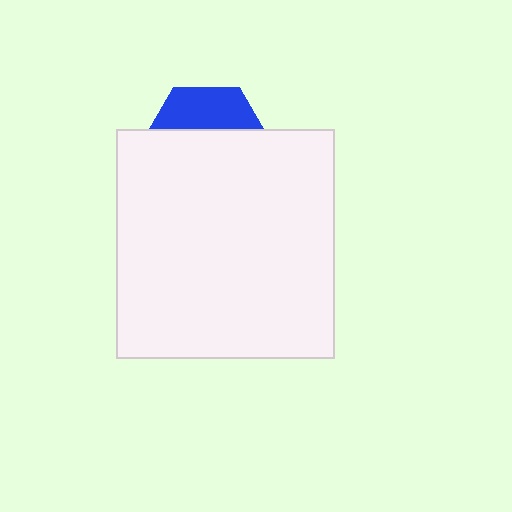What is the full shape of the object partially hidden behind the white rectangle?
The partially hidden object is a blue hexagon.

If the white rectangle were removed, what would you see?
You would see the complete blue hexagon.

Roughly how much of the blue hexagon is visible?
A small part of it is visible (roughly 34%).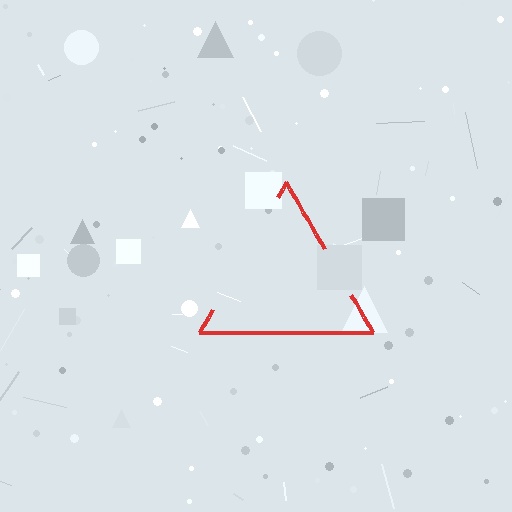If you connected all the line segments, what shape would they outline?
They would outline a triangle.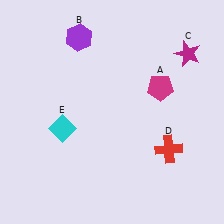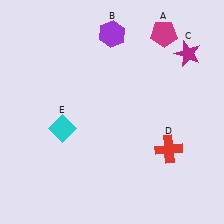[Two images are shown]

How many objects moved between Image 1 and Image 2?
2 objects moved between the two images.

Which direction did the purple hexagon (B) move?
The purple hexagon (B) moved right.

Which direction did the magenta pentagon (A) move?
The magenta pentagon (A) moved up.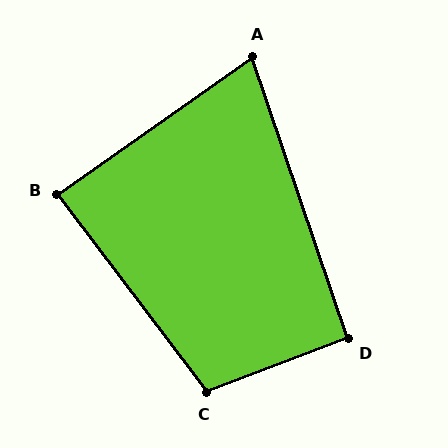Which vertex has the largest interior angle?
C, at approximately 106 degrees.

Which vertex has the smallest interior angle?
A, at approximately 74 degrees.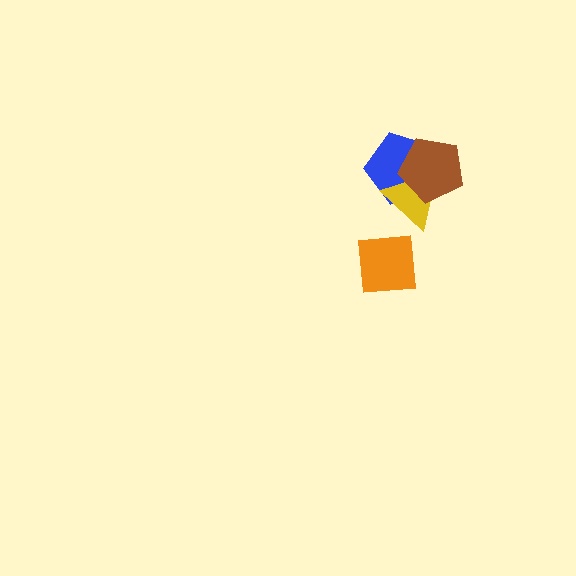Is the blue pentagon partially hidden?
Yes, it is partially covered by another shape.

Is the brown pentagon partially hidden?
No, no other shape covers it.